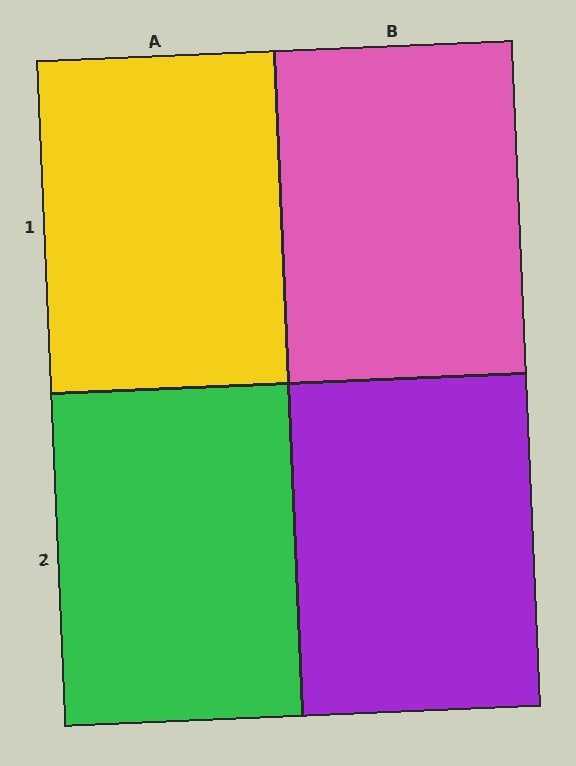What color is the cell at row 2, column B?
Purple.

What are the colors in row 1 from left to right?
Yellow, pink.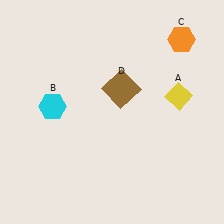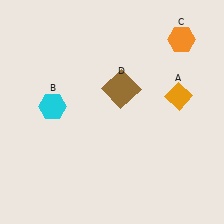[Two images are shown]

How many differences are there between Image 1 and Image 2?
There is 1 difference between the two images.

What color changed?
The diamond (A) changed from yellow in Image 1 to orange in Image 2.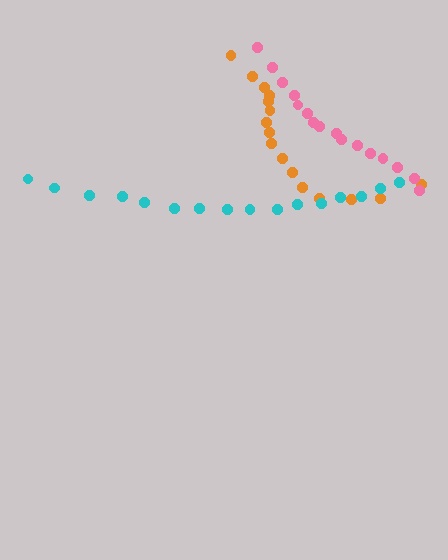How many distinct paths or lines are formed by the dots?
There are 3 distinct paths.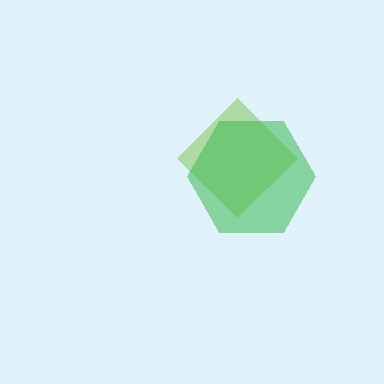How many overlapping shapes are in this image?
There are 2 overlapping shapes in the image.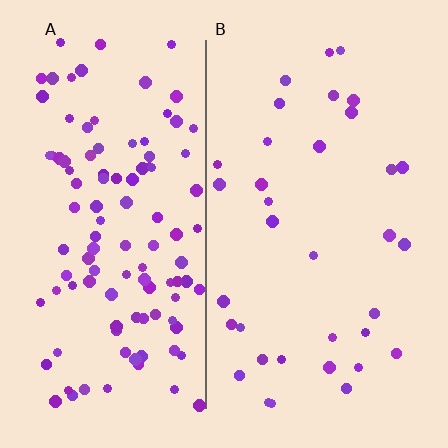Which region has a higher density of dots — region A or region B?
A (the left).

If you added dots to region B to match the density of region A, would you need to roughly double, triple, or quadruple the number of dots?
Approximately triple.